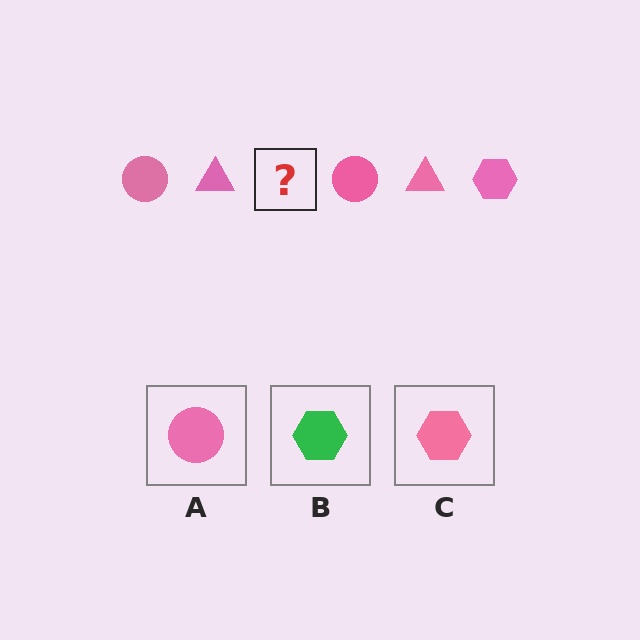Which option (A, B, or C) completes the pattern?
C.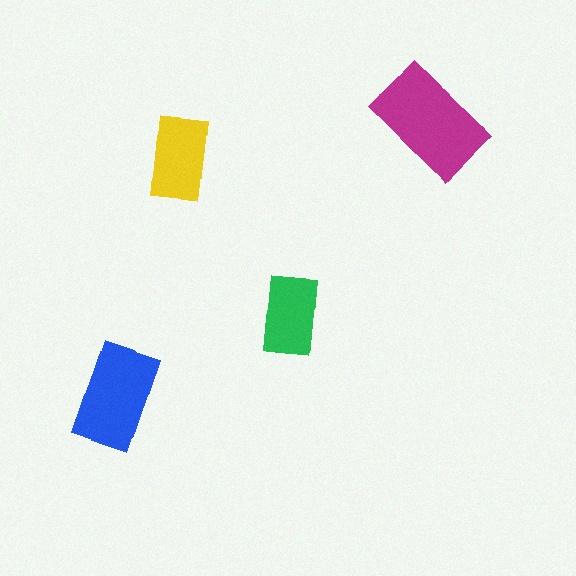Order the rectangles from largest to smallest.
the magenta one, the blue one, the yellow one, the green one.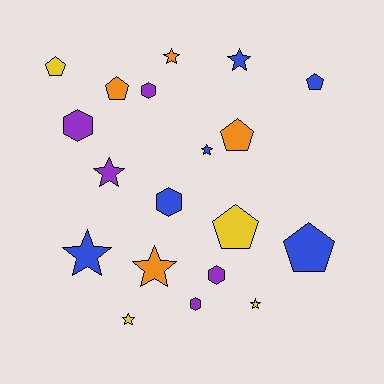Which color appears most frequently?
Blue, with 6 objects.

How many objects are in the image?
There are 19 objects.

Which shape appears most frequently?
Star, with 8 objects.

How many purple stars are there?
There is 1 purple star.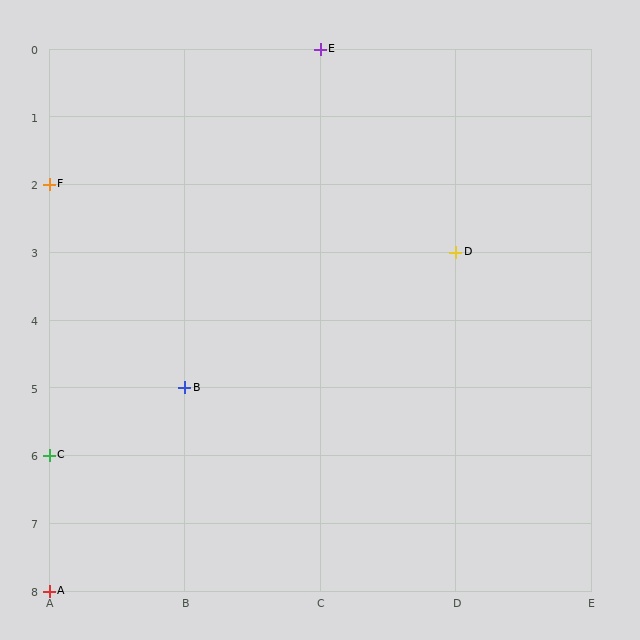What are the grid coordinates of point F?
Point F is at grid coordinates (A, 2).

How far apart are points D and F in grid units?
Points D and F are 3 columns and 1 row apart (about 3.2 grid units diagonally).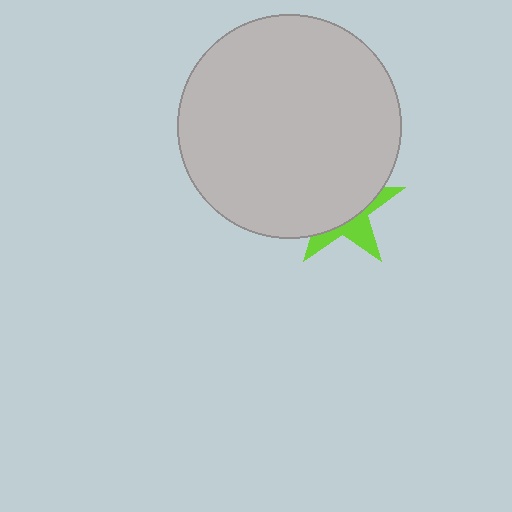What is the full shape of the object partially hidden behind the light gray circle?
The partially hidden object is a lime star.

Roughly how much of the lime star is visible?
A small part of it is visible (roughly 34%).